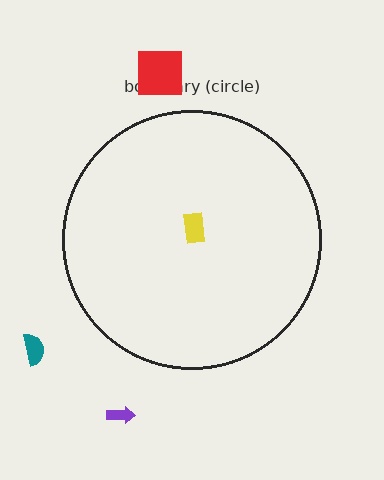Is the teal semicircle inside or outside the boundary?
Outside.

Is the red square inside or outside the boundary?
Outside.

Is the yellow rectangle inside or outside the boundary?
Inside.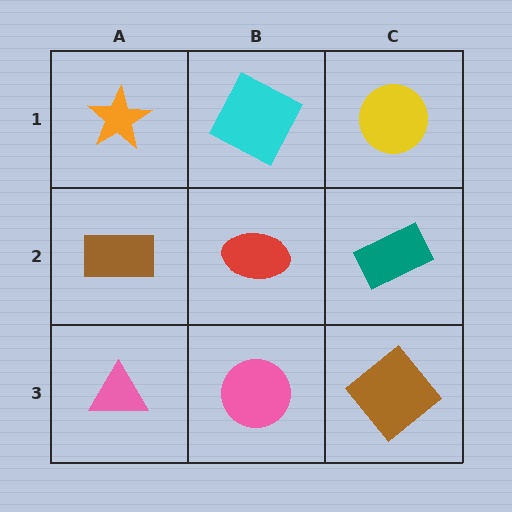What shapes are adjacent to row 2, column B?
A cyan square (row 1, column B), a pink circle (row 3, column B), a brown rectangle (row 2, column A), a teal rectangle (row 2, column C).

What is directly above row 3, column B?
A red ellipse.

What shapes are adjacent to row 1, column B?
A red ellipse (row 2, column B), an orange star (row 1, column A), a yellow circle (row 1, column C).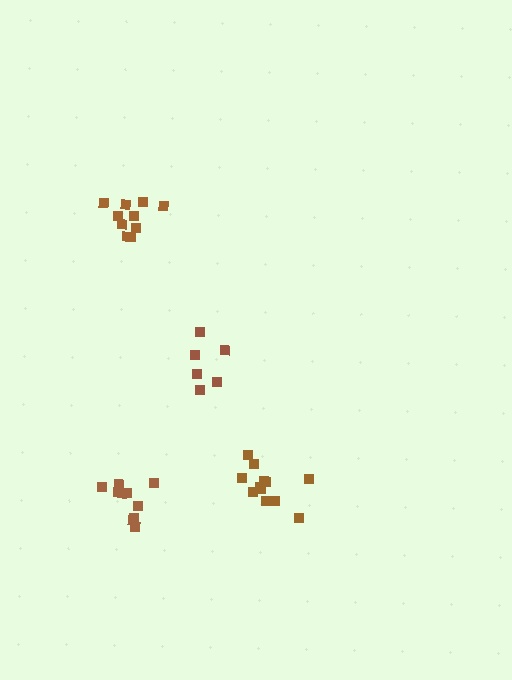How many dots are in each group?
Group 1: 12 dots, Group 2: 10 dots, Group 3: 6 dots, Group 4: 10 dots (38 total).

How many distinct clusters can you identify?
There are 4 distinct clusters.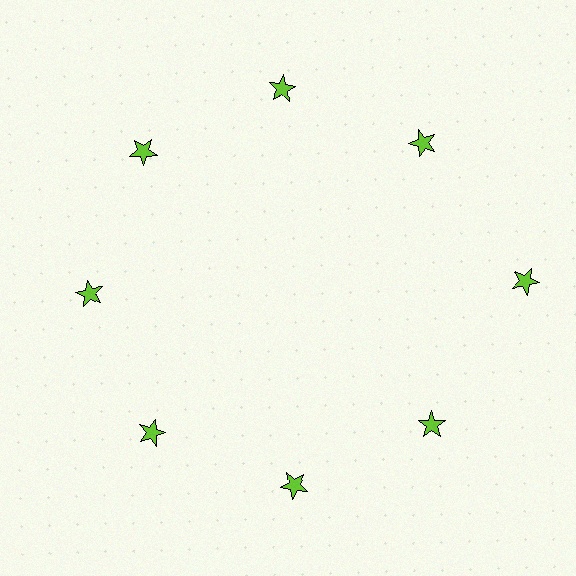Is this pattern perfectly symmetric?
No. The 8 lime stars are arranged in a ring, but one element near the 3 o'clock position is pushed outward from the center, breaking the 8-fold rotational symmetry.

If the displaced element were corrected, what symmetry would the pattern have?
It would have 8-fold rotational symmetry — the pattern would map onto itself every 45 degrees.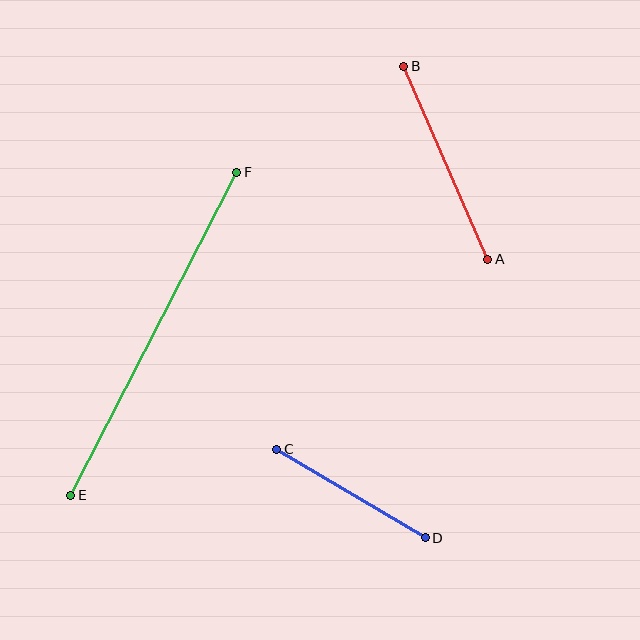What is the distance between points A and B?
The distance is approximately 210 pixels.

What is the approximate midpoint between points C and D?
The midpoint is at approximately (351, 493) pixels.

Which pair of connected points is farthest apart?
Points E and F are farthest apart.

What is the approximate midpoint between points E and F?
The midpoint is at approximately (154, 334) pixels.